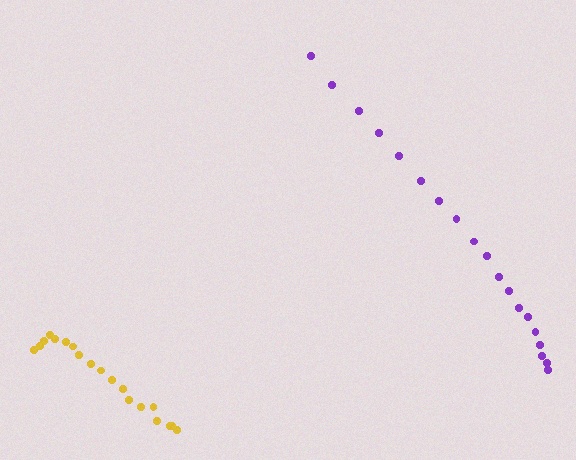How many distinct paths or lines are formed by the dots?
There are 2 distinct paths.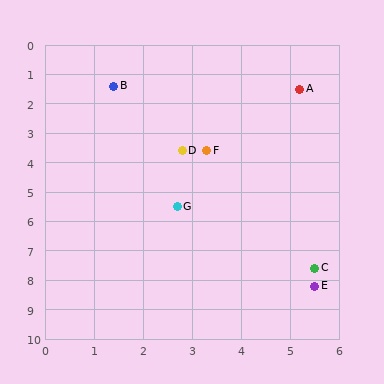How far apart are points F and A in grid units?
Points F and A are about 2.8 grid units apart.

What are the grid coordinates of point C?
Point C is at approximately (5.5, 7.6).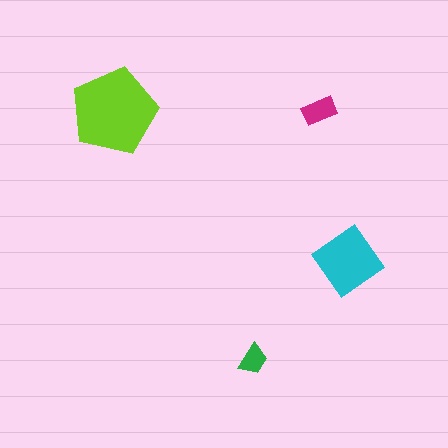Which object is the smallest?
The green trapezoid.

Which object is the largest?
The lime pentagon.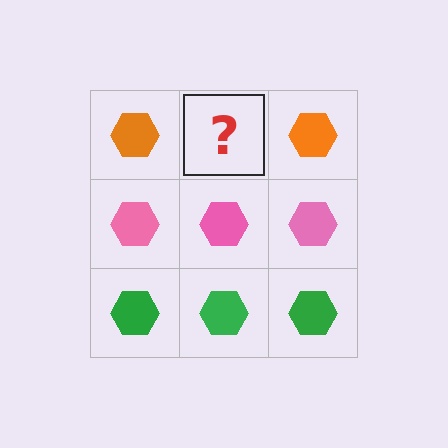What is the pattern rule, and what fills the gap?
The rule is that each row has a consistent color. The gap should be filled with an orange hexagon.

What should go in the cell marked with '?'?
The missing cell should contain an orange hexagon.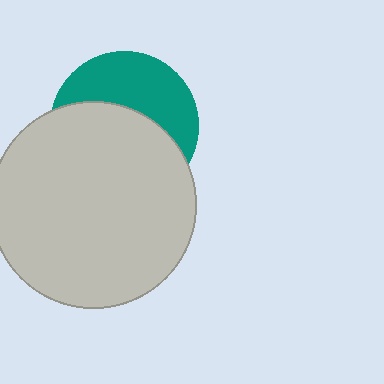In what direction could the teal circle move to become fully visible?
The teal circle could move up. That would shift it out from behind the light gray circle entirely.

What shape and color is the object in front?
The object in front is a light gray circle.